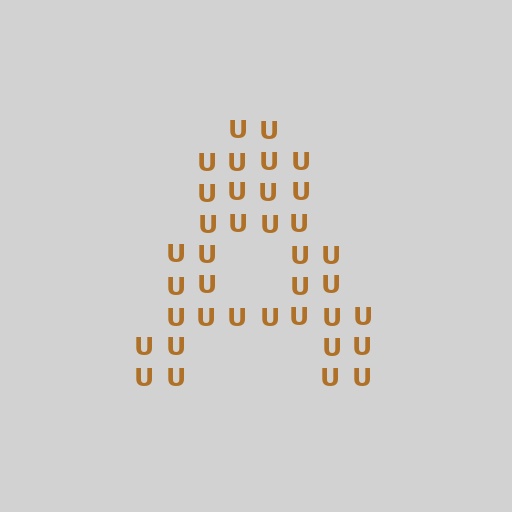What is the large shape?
The large shape is the letter A.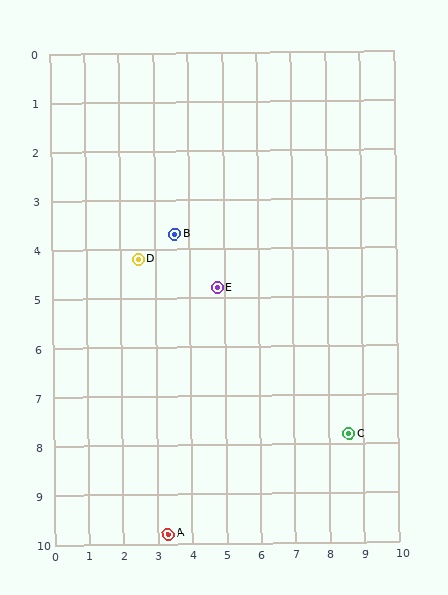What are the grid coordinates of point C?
Point C is at approximately (8.6, 7.8).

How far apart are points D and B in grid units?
Points D and B are about 1.2 grid units apart.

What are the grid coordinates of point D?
Point D is at approximately (2.5, 4.2).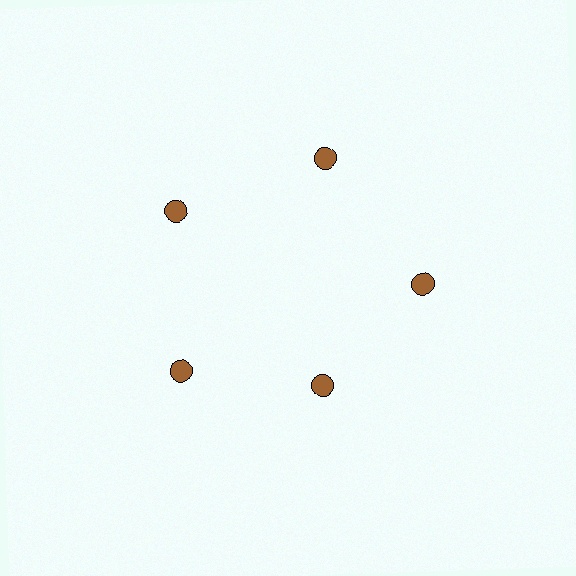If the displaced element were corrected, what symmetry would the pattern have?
It would have 5-fold rotational symmetry — the pattern would map onto itself every 72 degrees.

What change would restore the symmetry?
The symmetry would be restored by moving it outward, back onto the ring so that all 5 circles sit at equal angles and equal distance from the center.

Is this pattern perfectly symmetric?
No. The 5 brown circles are arranged in a ring, but one element near the 5 o'clock position is pulled inward toward the center, breaking the 5-fold rotational symmetry.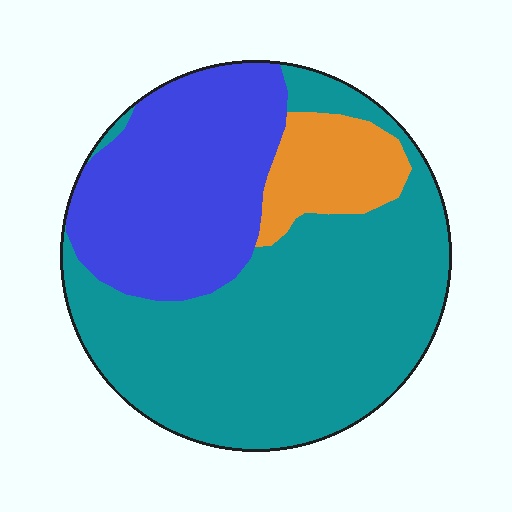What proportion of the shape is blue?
Blue covers around 30% of the shape.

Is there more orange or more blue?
Blue.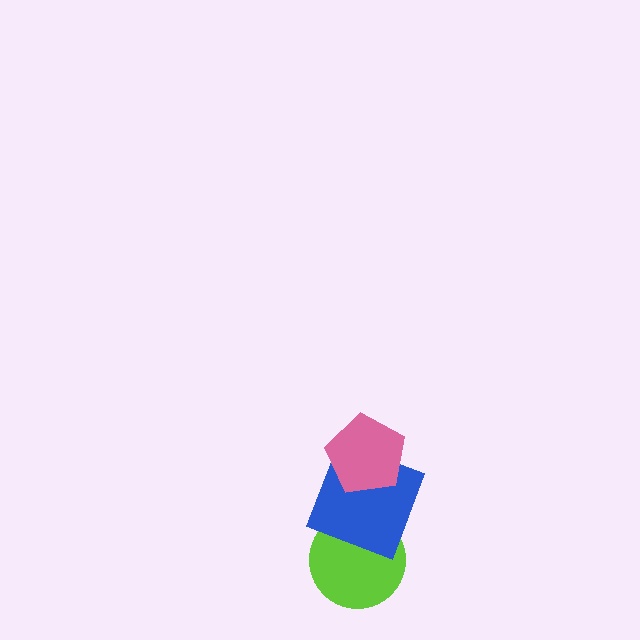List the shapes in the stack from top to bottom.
From top to bottom: the pink pentagon, the blue square, the lime circle.